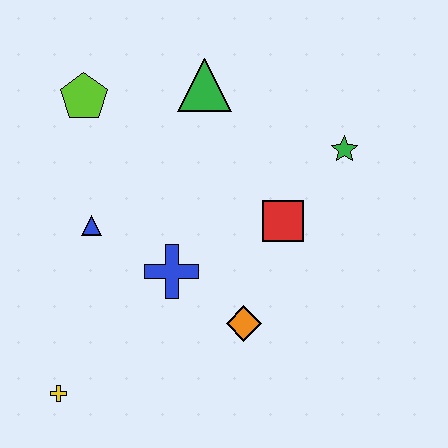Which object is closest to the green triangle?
The lime pentagon is closest to the green triangle.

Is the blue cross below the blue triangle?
Yes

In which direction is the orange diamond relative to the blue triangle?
The orange diamond is to the right of the blue triangle.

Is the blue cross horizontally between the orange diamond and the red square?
No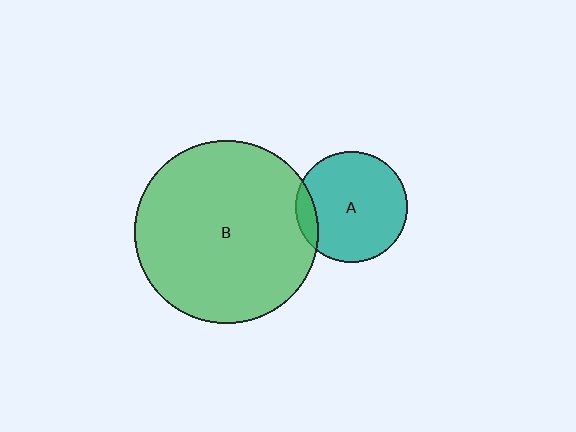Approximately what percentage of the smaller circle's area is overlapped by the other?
Approximately 10%.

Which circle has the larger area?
Circle B (green).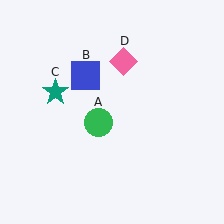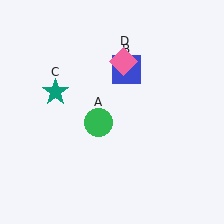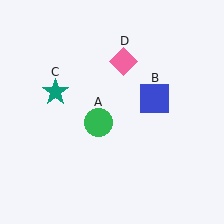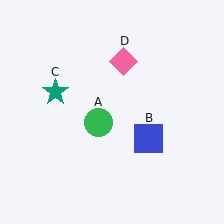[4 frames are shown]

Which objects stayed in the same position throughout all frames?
Green circle (object A) and teal star (object C) and pink diamond (object D) remained stationary.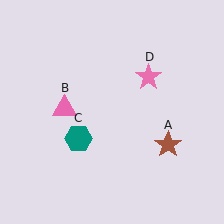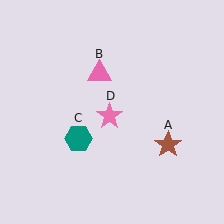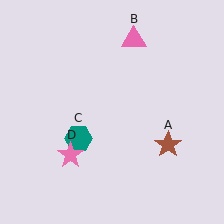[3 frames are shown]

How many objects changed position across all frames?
2 objects changed position: pink triangle (object B), pink star (object D).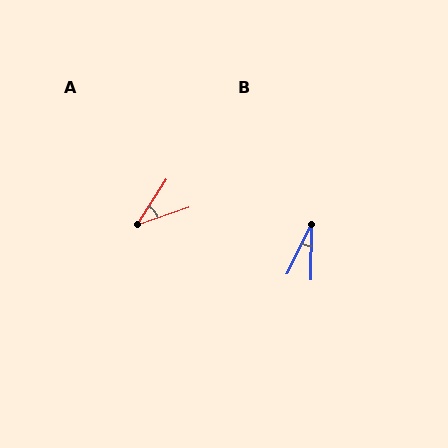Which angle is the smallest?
B, at approximately 26 degrees.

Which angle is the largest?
A, at approximately 38 degrees.